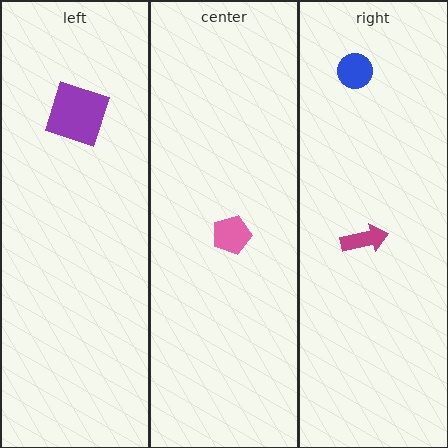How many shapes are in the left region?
1.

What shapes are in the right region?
The blue circle, the magenta arrow.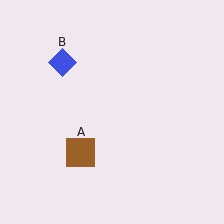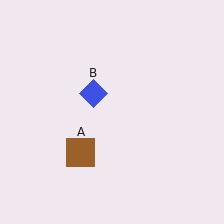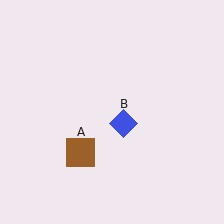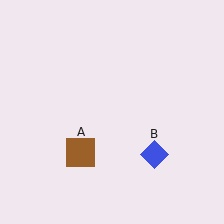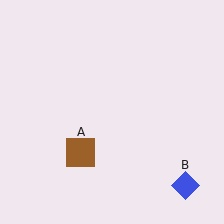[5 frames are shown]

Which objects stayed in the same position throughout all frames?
Brown square (object A) remained stationary.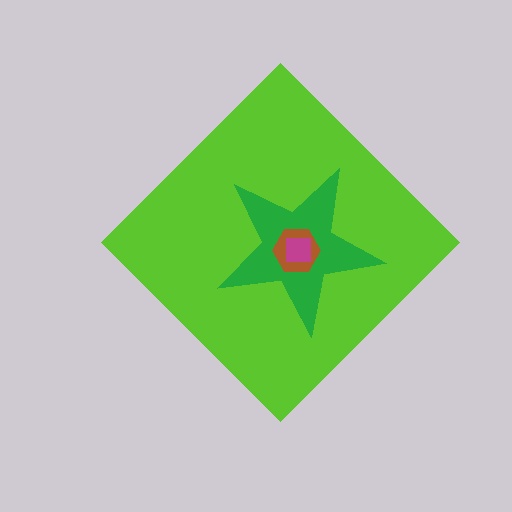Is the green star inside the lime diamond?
Yes.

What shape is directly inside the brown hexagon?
The magenta square.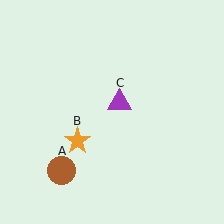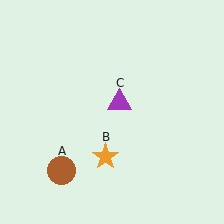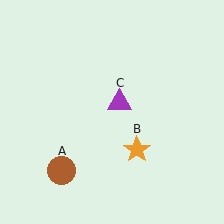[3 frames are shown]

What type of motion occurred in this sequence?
The orange star (object B) rotated counterclockwise around the center of the scene.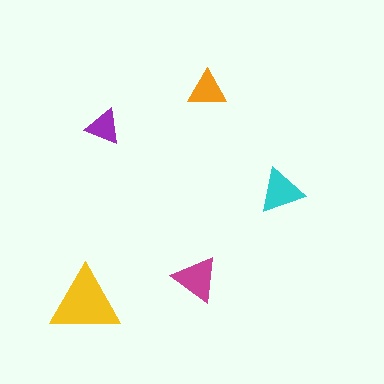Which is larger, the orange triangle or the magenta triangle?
The magenta one.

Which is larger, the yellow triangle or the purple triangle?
The yellow one.